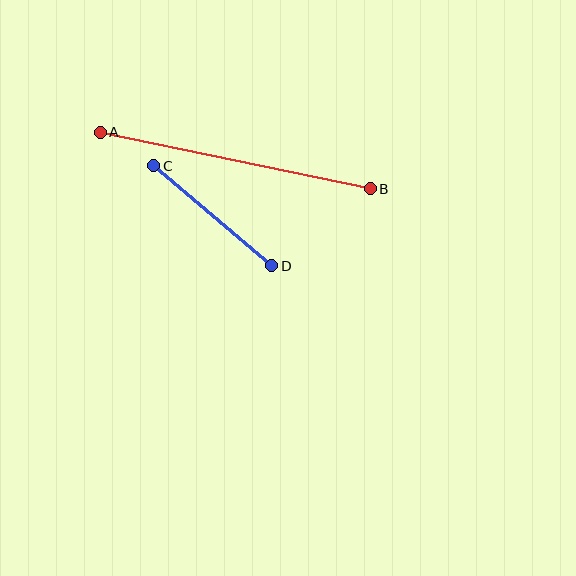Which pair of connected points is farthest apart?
Points A and B are farthest apart.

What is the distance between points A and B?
The distance is approximately 276 pixels.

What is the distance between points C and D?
The distance is approximately 154 pixels.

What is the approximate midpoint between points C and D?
The midpoint is at approximately (213, 216) pixels.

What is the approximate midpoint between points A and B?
The midpoint is at approximately (235, 161) pixels.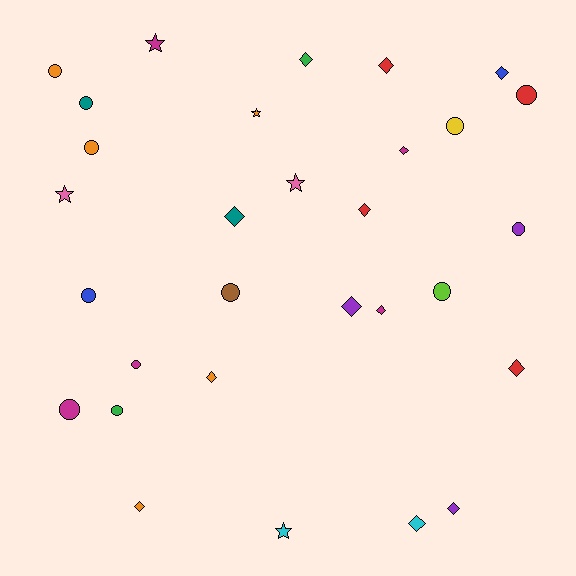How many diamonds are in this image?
There are 13 diamonds.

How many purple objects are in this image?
There are 3 purple objects.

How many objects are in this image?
There are 30 objects.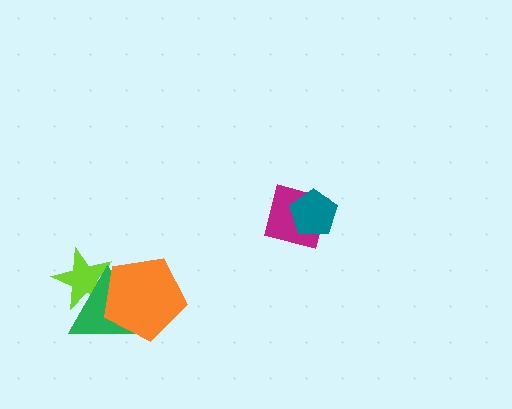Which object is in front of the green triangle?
The orange pentagon is in front of the green triangle.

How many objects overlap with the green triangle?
2 objects overlap with the green triangle.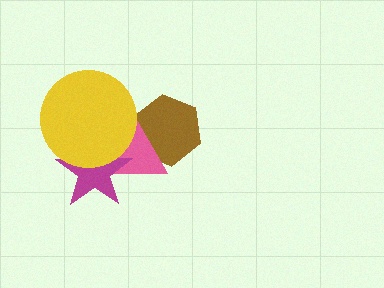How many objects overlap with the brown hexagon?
1 object overlaps with the brown hexagon.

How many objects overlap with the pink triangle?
3 objects overlap with the pink triangle.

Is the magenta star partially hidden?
Yes, it is partially covered by another shape.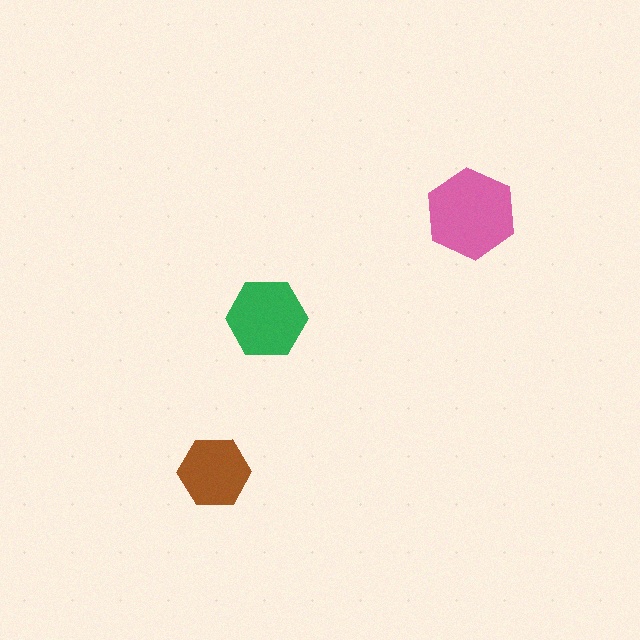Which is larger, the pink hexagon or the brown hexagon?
The pink one.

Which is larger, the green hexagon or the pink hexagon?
The pink one.